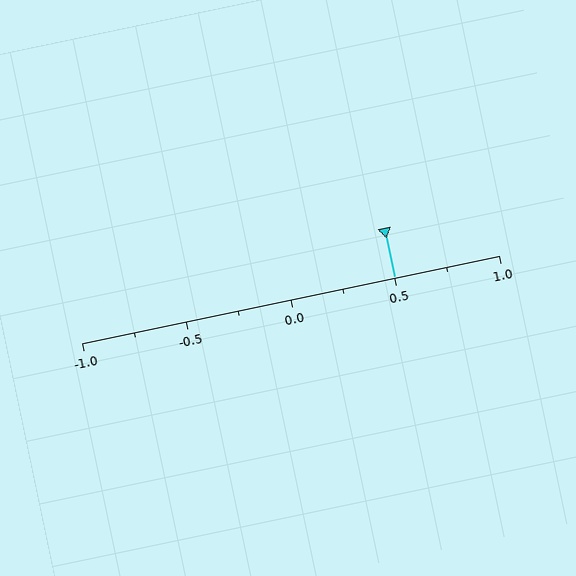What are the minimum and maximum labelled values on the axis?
The axis runs from -1.0 to 1.0.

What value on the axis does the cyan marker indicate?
The marker indicates approximately 0.5.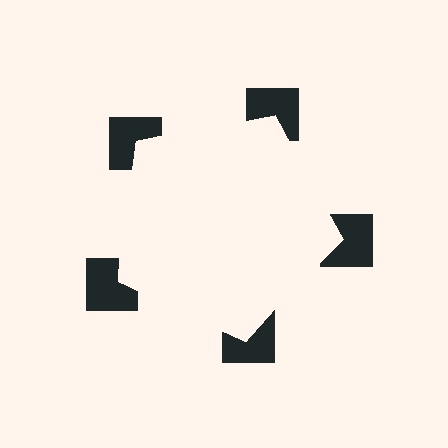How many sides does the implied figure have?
5 sides.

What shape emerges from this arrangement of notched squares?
An illusory pentagon — its edges are inferred from the aligned wedge cuts in the notched squares, not physically drawn.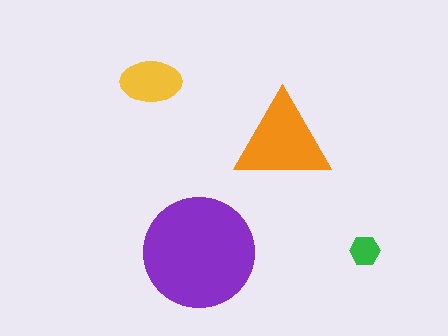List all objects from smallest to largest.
The green hexagon, the yellow ellipse, the orange triangle, the purple circle.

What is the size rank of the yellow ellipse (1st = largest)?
3rd.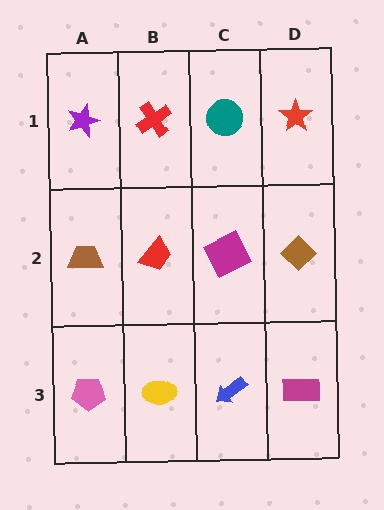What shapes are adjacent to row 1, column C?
A magenta square (row 2, column C), a red cross (row 1, column B), a red star (row 1, column D).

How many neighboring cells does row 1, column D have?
2.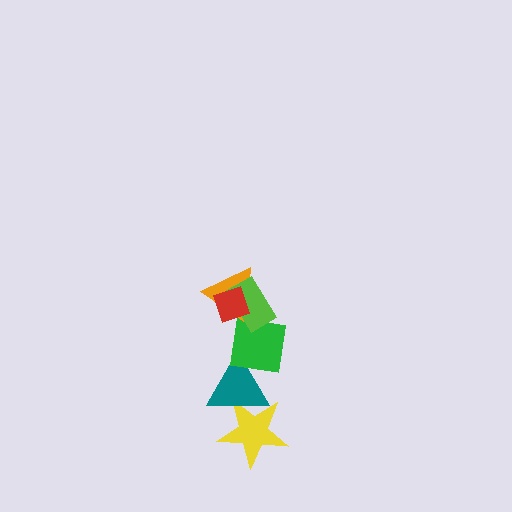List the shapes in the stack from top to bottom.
From top to bottom: the red diamond, the lime rectangle, the orange triangle, the green square, the teal triangle, the yellow star.